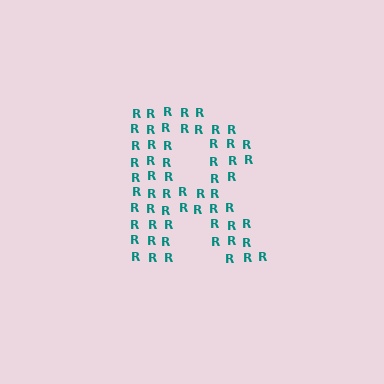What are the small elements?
The small elements are letter R's.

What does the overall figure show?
The overall figure shows the letter R.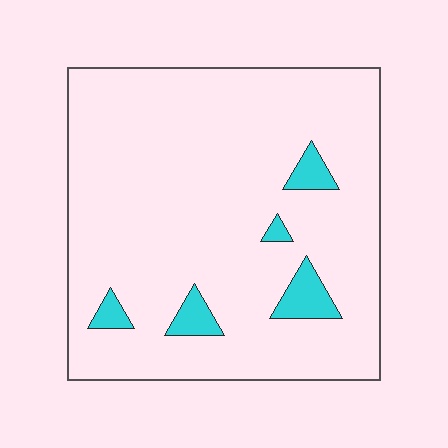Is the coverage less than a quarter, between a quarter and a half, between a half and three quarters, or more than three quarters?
Less than a quarter.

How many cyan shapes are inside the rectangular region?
5.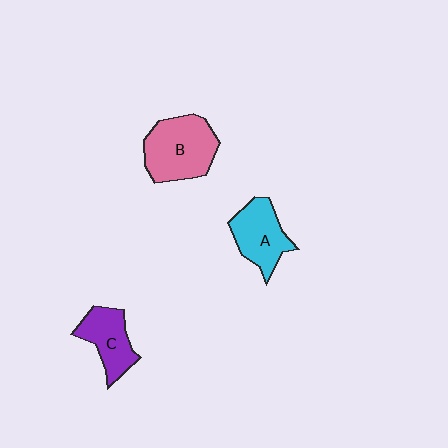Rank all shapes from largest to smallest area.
From largest to smallest: B (pink), A (cyan), C (purple).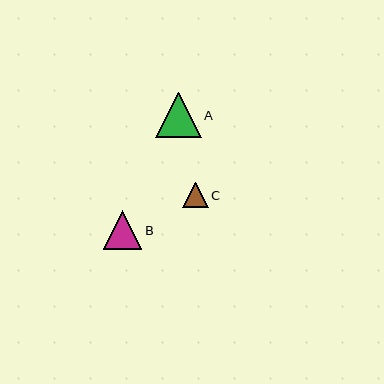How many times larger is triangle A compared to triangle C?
Triangle A is approximately 1.8 times the size of triangle C.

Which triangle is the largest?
Triangle A is the largest with a size of approximately 45 pixels.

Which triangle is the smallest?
Triangle C is the smallest with a size of approximately 25 pixels.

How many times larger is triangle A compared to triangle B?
Triangle A is approximately 1.2 times the size of triangle B.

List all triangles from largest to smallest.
From largest to smallest: A, B, C.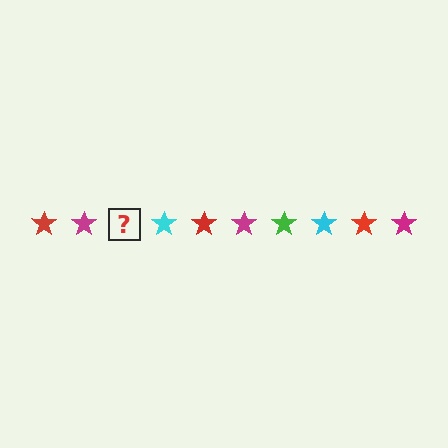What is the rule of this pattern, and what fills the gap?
The rule is that the pattern cycles through red, magenta, green, cyan stars. The gap should be filled with a green star.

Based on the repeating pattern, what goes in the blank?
The blank should be a green star.